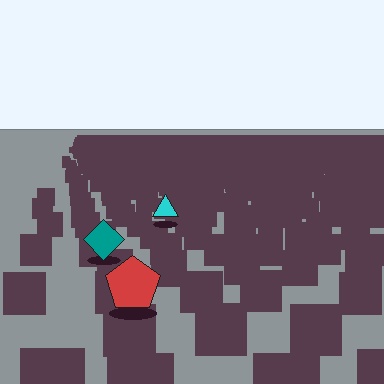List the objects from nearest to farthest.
From nearest to farthest: the red pentagon, the teal diamond, the cyan triangle.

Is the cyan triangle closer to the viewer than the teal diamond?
No. The teal diamond is closer — you can tell from the texture gradient: the ground texture is coarser near it.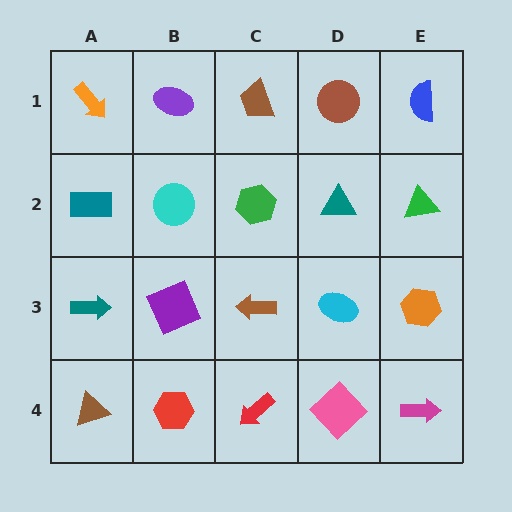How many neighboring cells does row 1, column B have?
3.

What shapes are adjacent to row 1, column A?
A teal rectangle (row 2, column A), a purple ellipse (row 1, column B).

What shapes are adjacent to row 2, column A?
An orange arrow (row 1, column A), a teal arrow (row 3, column A), a cyan circle (row 2, column B).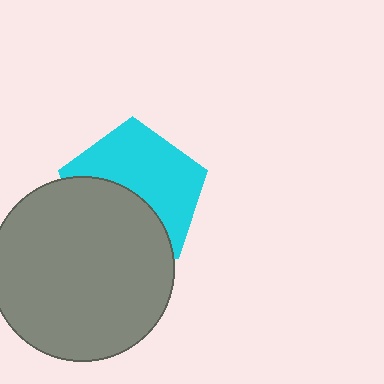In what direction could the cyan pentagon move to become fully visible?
The cyan pentagon could move up. That would shift it out from behind the gray circle entirely.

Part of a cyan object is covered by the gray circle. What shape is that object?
It is a pentagon.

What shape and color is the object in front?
The object in front is a gray circle.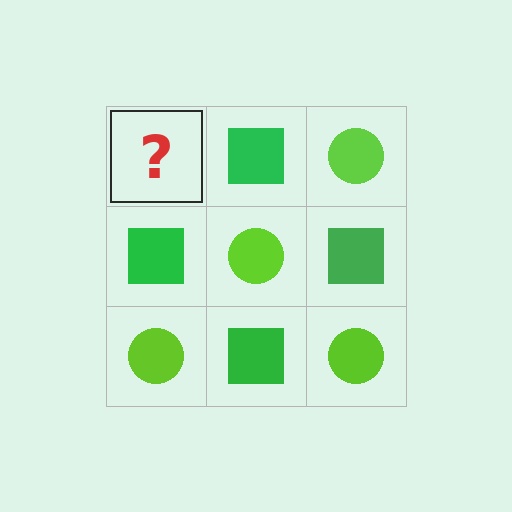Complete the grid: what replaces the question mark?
The question mark should be replaced with a lime circle.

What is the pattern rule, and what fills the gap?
The rule is that it alternates lime circle and green square in a checkerboard pattern. The gap should be filled with a lime circle.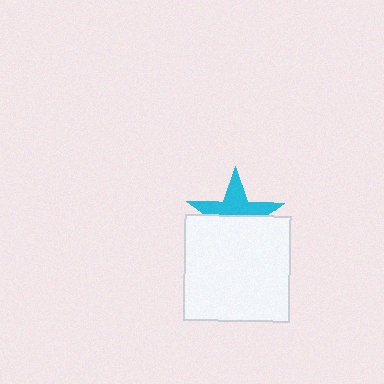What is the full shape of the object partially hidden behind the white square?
The partially hidden object is a cyan star.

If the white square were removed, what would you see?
You would see the complete cyan star.